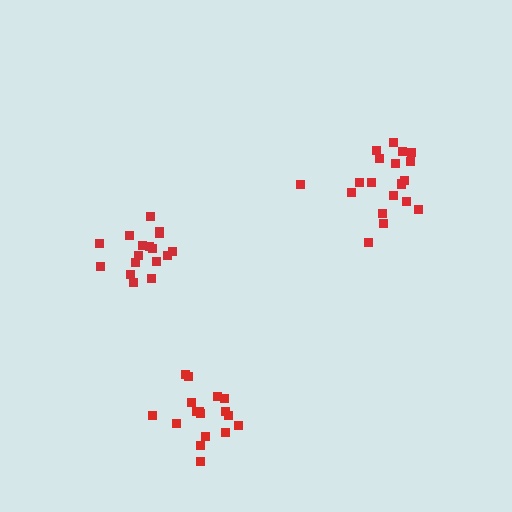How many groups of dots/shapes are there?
There are 3 groups.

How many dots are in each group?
Group 1: 17 dots, Group 2: 17 dots, Group 3: 19 dots (53 total).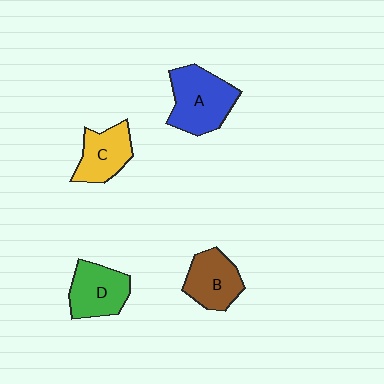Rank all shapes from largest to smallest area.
From largest to smallest: A (blue), D (green), B (brown), C (yellow).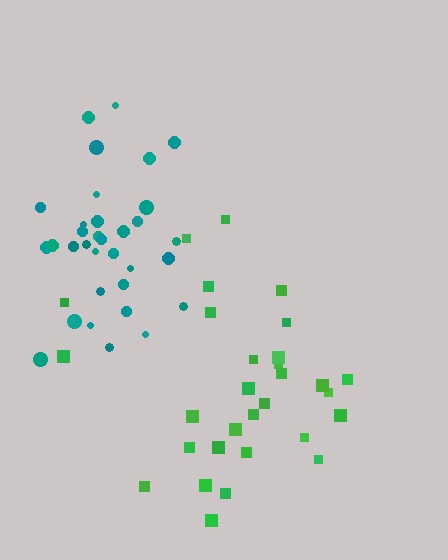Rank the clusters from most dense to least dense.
teal, green.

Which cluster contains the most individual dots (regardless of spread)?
Teal (33).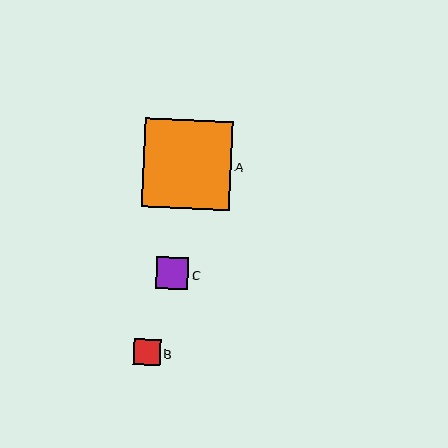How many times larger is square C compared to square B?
Square C is approximately 1.2 times the size of square B.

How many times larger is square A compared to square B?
Square A is approximately 3.3 times the size of square B.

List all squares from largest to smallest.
From largest to smallest: A, C, B.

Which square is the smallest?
Square B is the smallest with a size of approximately 26 pixels.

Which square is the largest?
Square A is the largest with a size of approximately 88 pixels.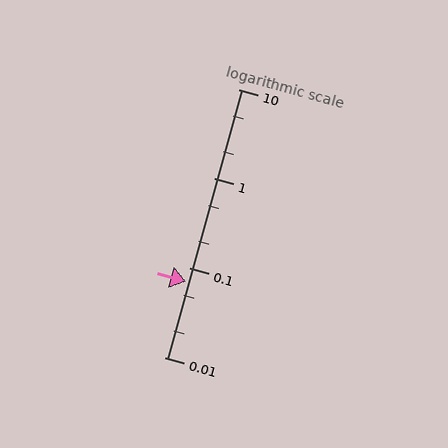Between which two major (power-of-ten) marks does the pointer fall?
The pointer is between 0.01 and 0.1.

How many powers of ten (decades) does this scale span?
The scale spans 3 decades, from 0.01 to 10.